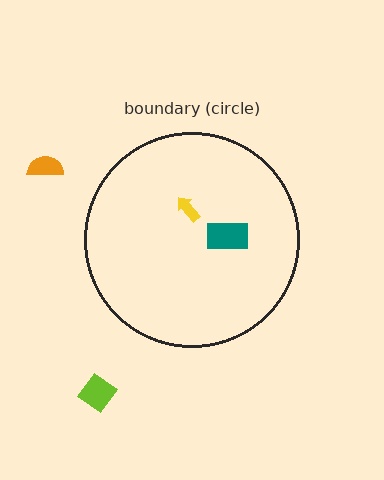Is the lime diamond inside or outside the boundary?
Outside.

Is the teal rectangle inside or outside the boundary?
Inside.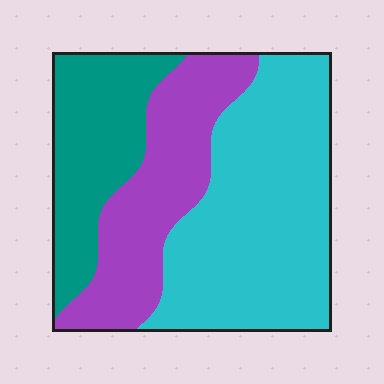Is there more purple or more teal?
Purple.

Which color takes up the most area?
Cyan, at roughly 50%.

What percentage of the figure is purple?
Purple takes up about one quarter (1/4) of the figure.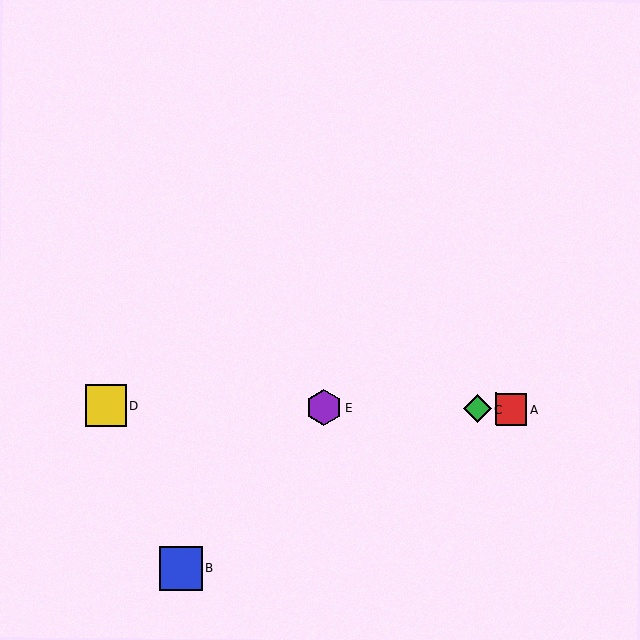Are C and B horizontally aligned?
No, C is at y≈409 and B is at y≈568.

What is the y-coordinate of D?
Object D is at y≈406.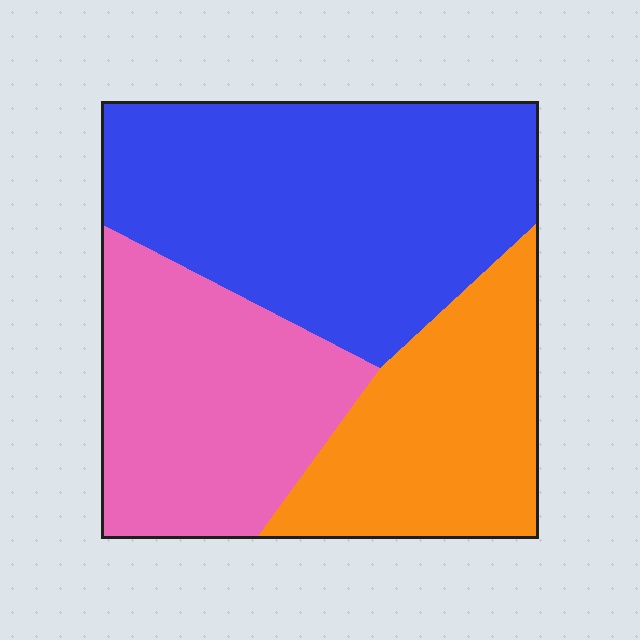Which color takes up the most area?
Blue, at roughly 45%.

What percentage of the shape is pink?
Pink takes up about one third (1/3) of the shape.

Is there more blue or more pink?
Blue.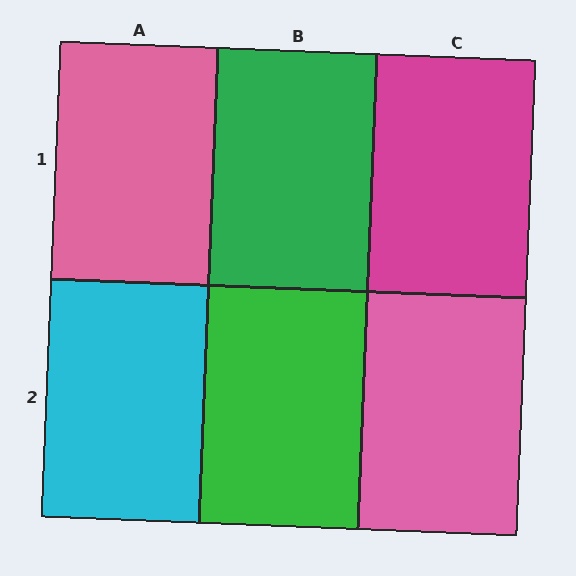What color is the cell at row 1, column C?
Magenta.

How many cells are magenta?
1 cell is magenta.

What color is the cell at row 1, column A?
Pink.